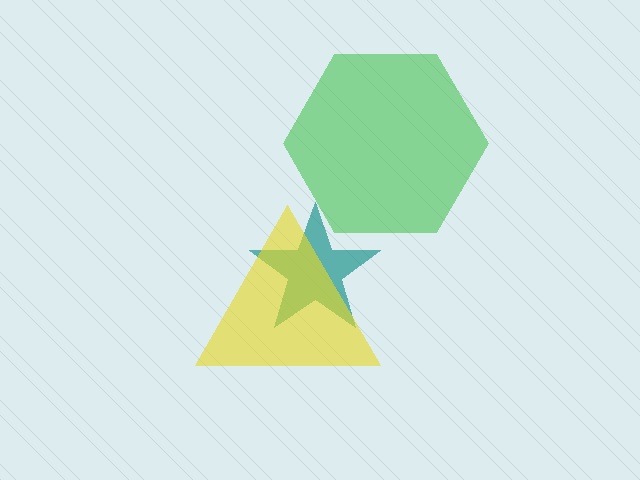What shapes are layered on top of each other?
The layered shapes are: a teal star, a green hexagon, a yellow triangle.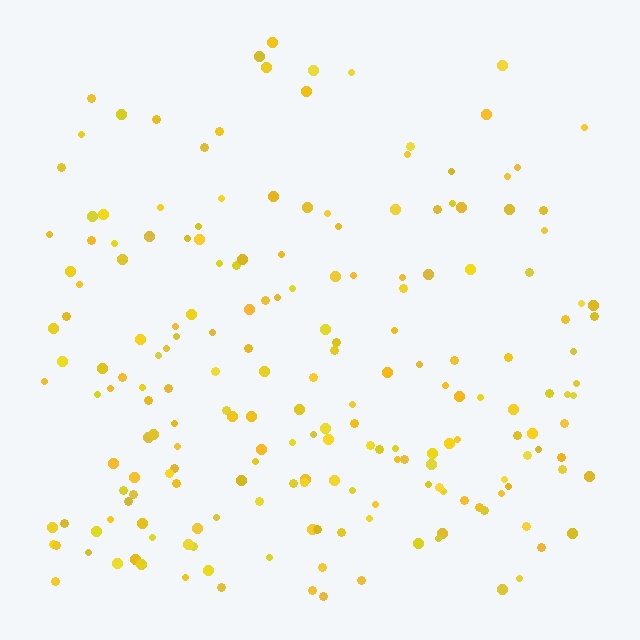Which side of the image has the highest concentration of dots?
The bottom.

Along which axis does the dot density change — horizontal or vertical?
Vertical.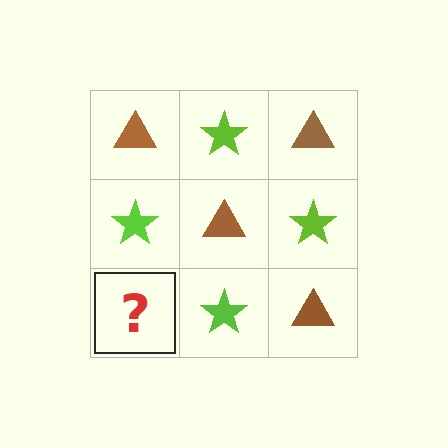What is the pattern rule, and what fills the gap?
The rule is that it alternates brown triangle and lime star in a checkerboard pattern. The gap should be filled with a brown triangle.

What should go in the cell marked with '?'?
The missing cell should contain a brown triangle.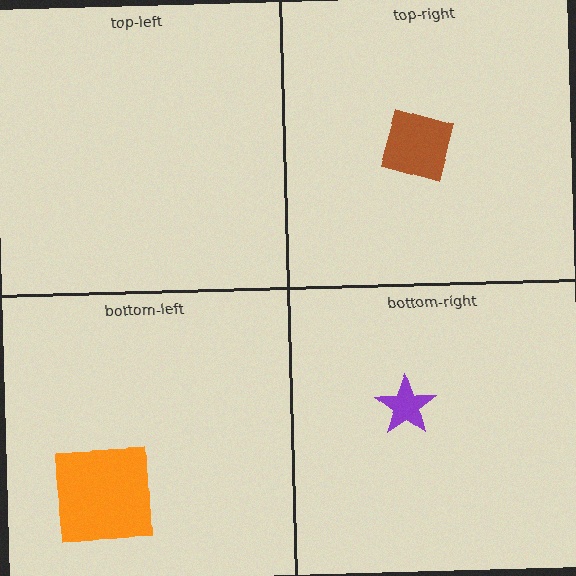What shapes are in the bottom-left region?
The orange square.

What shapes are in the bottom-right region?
The purple star.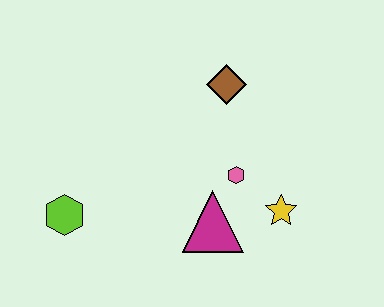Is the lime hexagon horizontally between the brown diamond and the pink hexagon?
No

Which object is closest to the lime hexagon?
The magenta triangle is closest to the lime hexagon.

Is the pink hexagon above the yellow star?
Yes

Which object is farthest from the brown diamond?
The lime hexagon is farthest from the brown diamond.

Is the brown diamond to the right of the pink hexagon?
No